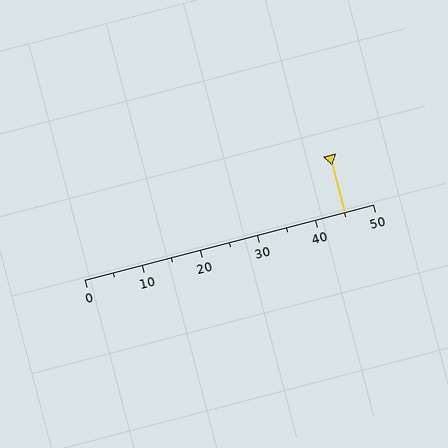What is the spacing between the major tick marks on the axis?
The major ticks are spaced 10 apart.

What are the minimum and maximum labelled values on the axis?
The axis runs from 0 to 50.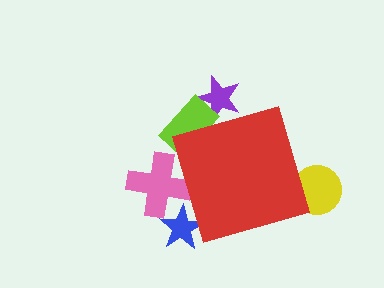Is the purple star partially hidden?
Yes, the purple star is partially hidden behind the red diamond.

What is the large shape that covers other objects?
A red diamond.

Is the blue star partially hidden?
Yes, the blue star is partially hidden behind the red diamond.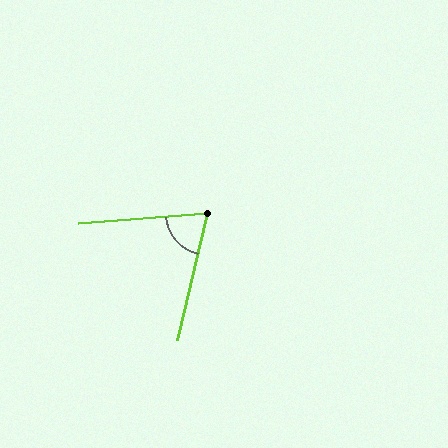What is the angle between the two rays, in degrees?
Approximately 72 degrees.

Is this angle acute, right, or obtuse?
It is acute.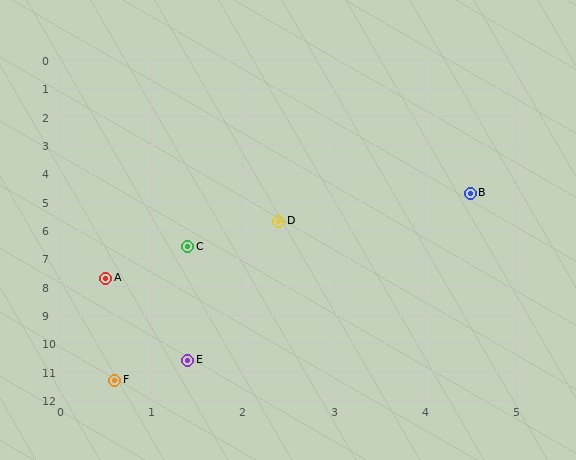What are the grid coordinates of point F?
Point F is at approximately (0.6, 11.3).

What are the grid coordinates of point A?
Point A is at approximately (0.5, 7.7).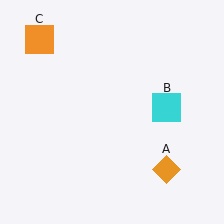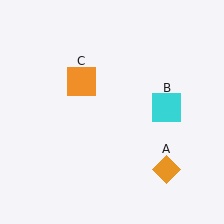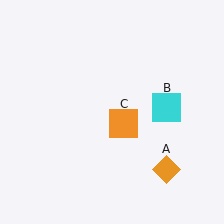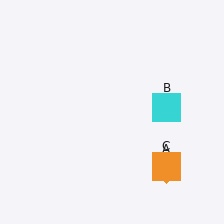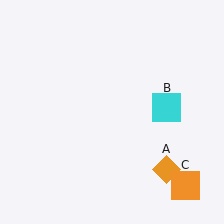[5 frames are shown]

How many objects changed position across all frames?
1 object changed position: orange square (object C).